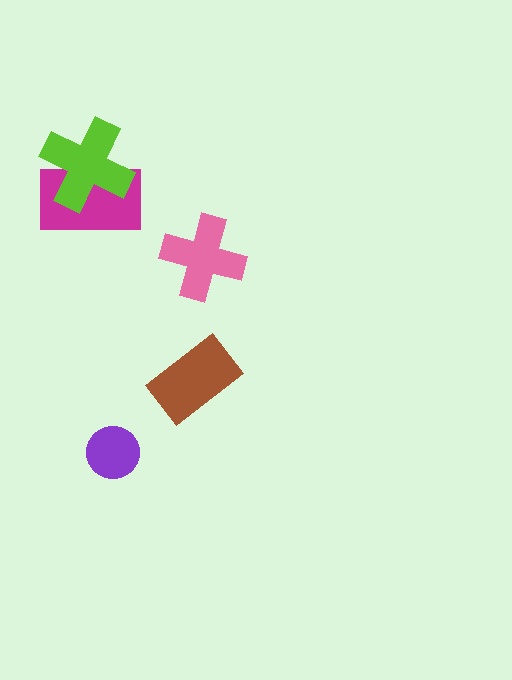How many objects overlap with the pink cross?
0 objects overlap with the pink cross.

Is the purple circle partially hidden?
No, no other shape covers it.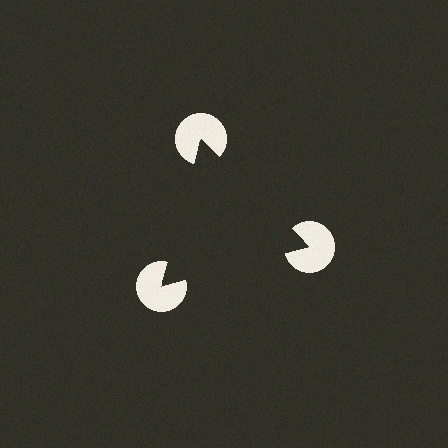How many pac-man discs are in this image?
There are 3 — one at each vertex of the illusory triangle.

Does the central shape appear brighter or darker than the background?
It typically appears slightly darker than the background, even though no actual brightness change is drawn.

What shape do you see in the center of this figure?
An illusory triangle — its edges are inferred from the aligned wedge cuts in the pac-man discs, not physically drawn.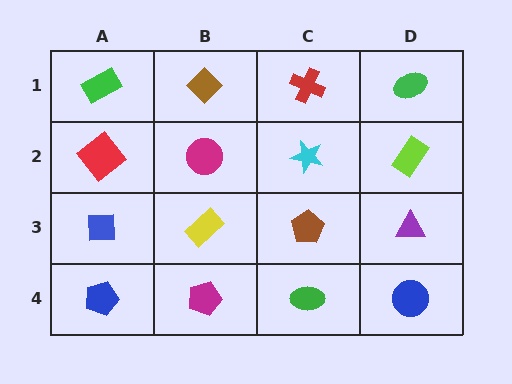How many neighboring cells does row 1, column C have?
3.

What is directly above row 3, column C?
A cyan star.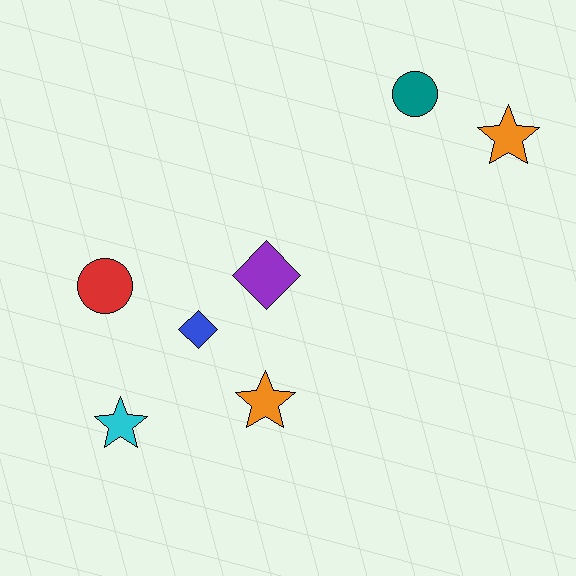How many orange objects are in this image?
There are 2 orange objects.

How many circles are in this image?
There are 2 circles.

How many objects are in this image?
There are 7 objects.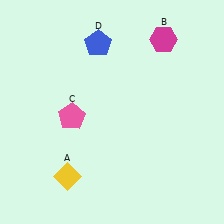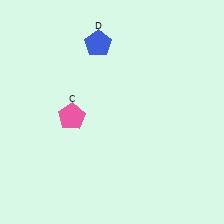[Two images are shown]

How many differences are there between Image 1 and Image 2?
There are 2 differences between the two images.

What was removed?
The yellow diamond (A), the magenta hexagon (B) were removed in Image 2.